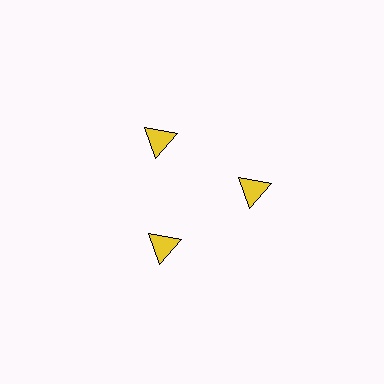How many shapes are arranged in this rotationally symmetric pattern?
There are 3 shapes, arranged in 3 groups of 1.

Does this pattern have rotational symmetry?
Yes, this pattern has 3-fold rotational symmetry. It looks the same after rotating 120 degrees around the center.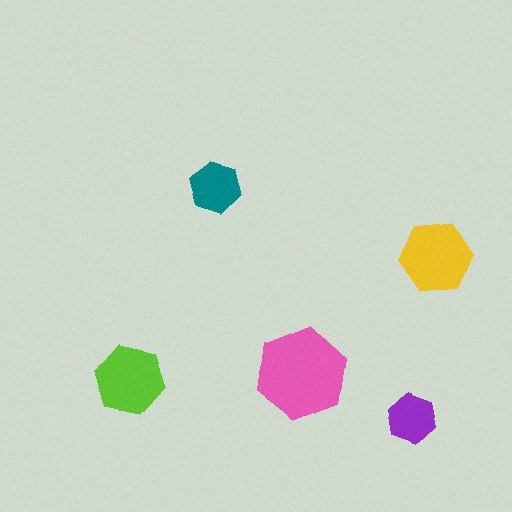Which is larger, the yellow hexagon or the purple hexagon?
The yellow one.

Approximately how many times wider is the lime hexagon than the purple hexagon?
About 1.5 times wider.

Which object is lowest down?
The purple hexagon is bottommost.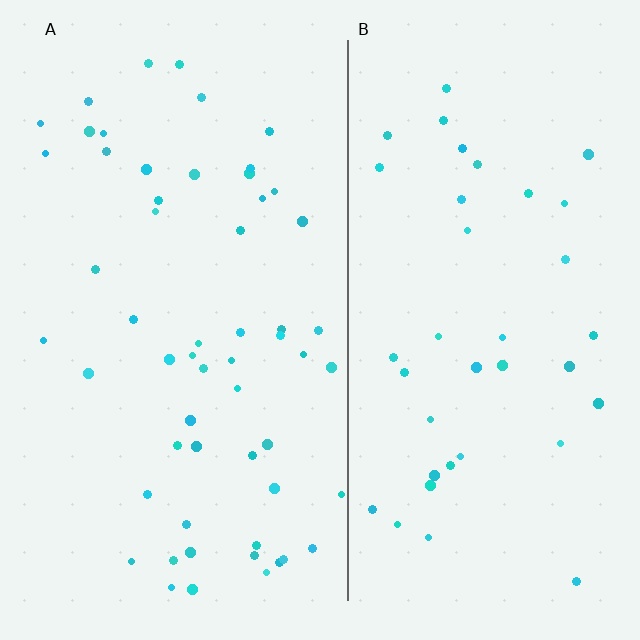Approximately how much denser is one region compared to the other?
Approximately 1.5× — region A over region B.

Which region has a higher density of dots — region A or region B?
A (the left).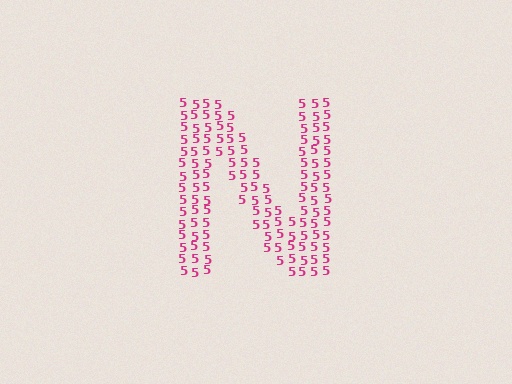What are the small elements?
The small elements are digit 5's.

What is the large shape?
The large shape is the letter N.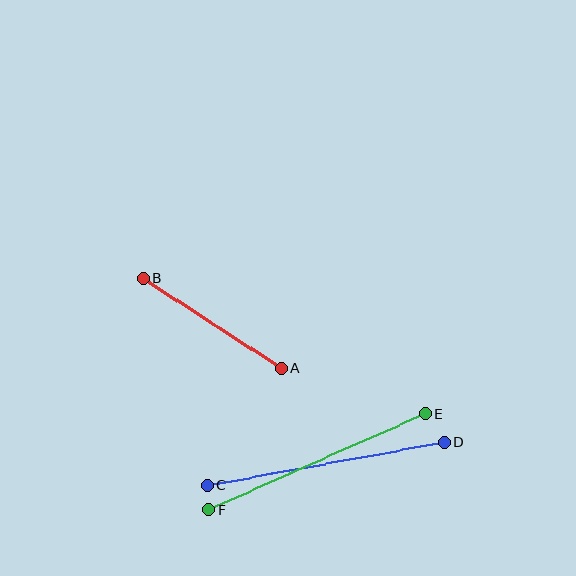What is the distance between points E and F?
The distance is approximately 237 pixels.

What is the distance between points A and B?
The distance is approximately 165 pixels.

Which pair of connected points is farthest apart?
Points C and D are farthest apart.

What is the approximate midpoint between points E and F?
The midpoint is at approximately (317, 462) pixels.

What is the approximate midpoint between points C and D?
The midpoint is at approximately (326, 464) pixels.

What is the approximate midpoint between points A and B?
The midpoint is at approximately (212, 323) pixels.